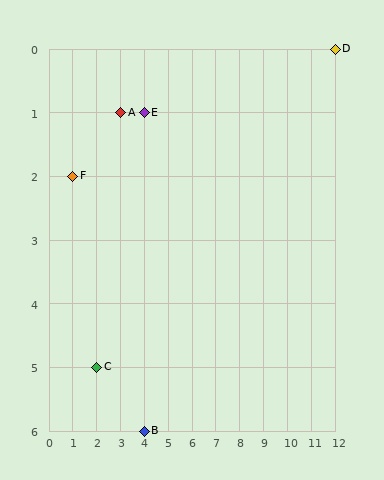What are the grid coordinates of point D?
Point D is at grid coordinates (12, 0).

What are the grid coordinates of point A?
Point A is at grid coordinates (3, 1).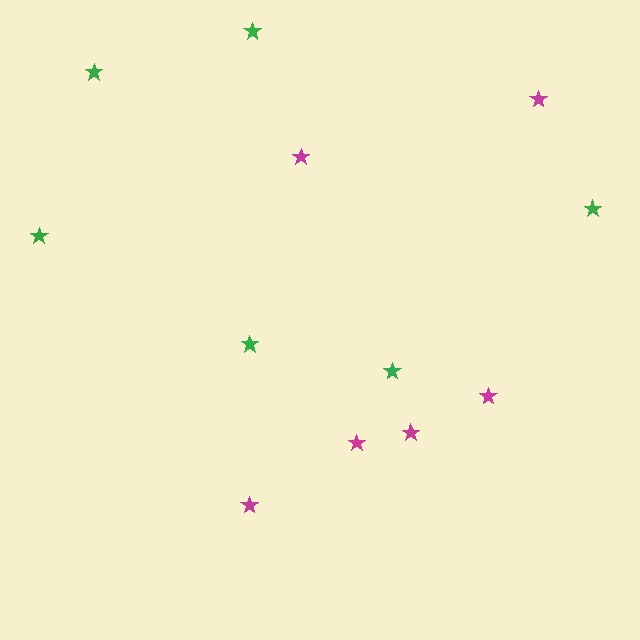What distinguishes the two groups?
There are 2 groups: one group of magenta stars (6) and one group of green stars (6).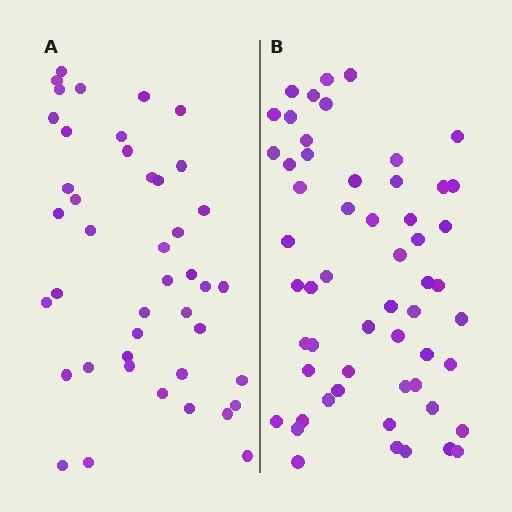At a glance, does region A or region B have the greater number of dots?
Region B (the right region) has more dots.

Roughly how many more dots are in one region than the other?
Region B has approximately 15 more dots than region A.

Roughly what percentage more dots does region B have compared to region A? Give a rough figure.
About 30% more.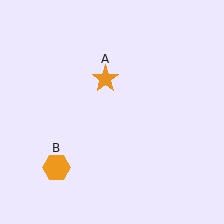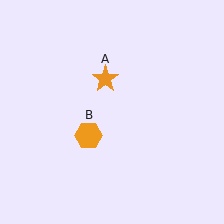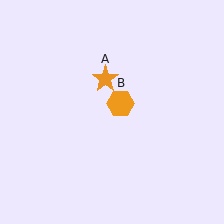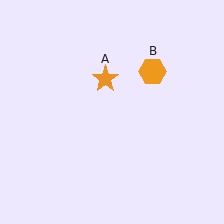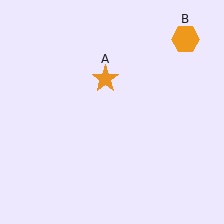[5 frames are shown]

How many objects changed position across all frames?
1 object changed position: orange hexagon (object B).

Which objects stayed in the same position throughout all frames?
Orange star (object A) remained stationary.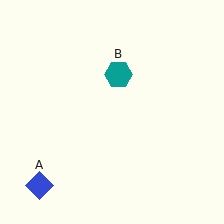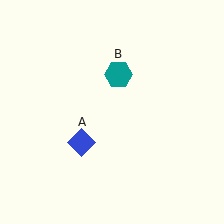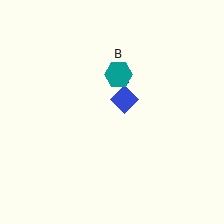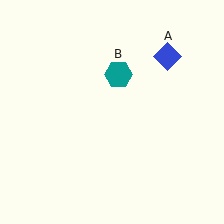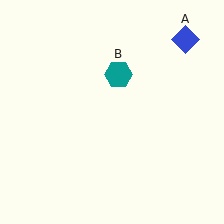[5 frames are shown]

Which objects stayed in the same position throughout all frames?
Teal hexagon (object B) remained stationary.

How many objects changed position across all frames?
1 object changed position: blue diamond (object A).